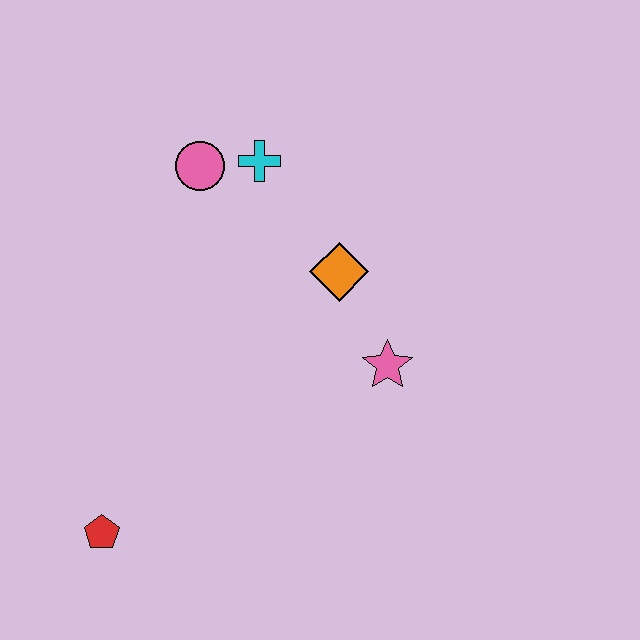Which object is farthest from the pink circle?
The red pentagon is farthest from the pink circle.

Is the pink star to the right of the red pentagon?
Yes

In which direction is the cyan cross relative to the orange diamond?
The cyan cross is above the orange diamond.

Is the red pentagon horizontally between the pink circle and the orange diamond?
No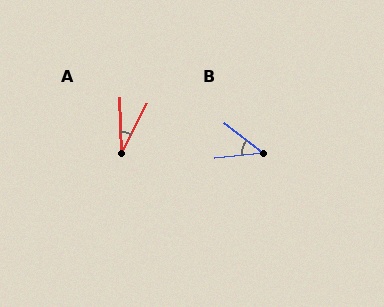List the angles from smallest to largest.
A (29°), B (43°).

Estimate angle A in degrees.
Approximately 29 degrees.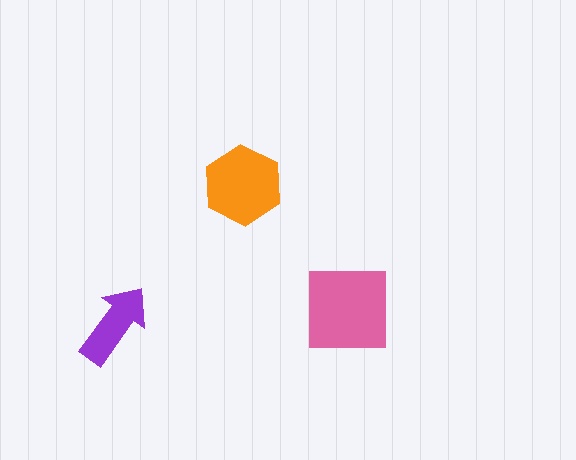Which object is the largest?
The pink square.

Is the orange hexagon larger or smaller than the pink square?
Smaller.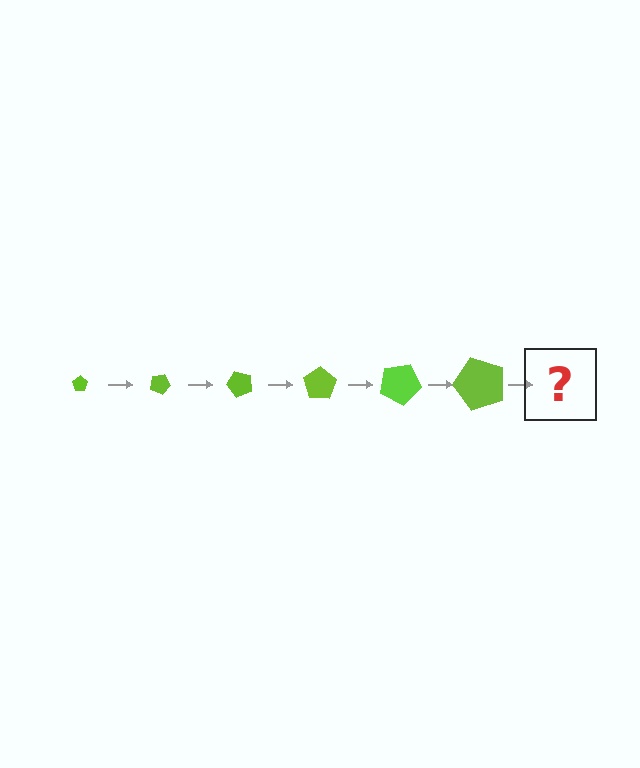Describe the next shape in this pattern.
It should be a pentagon, larger than the previous one and rotated 150 degrees from the start.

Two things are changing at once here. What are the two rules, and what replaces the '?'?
The two rules are that the pentagon grows larger each step and it rotates 25 degrees each step. The '?' should be a pentagon, larger than the previous one and rotated 150 degrees from the start.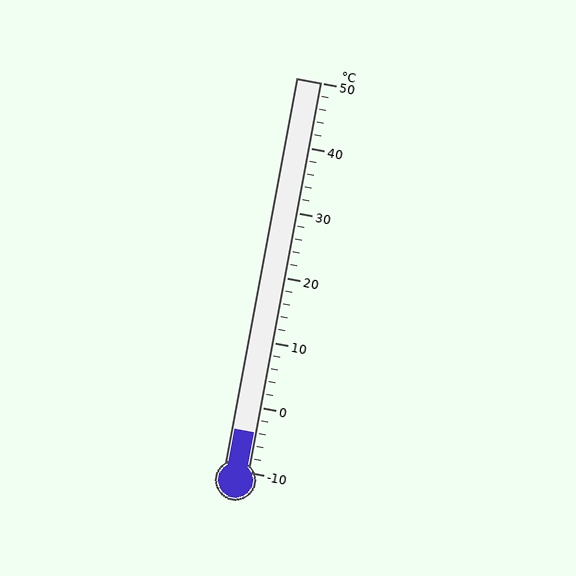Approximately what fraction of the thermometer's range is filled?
The thermometer is filled to approximately 10% of its range.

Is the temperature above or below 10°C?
The temperature is below 10°C.